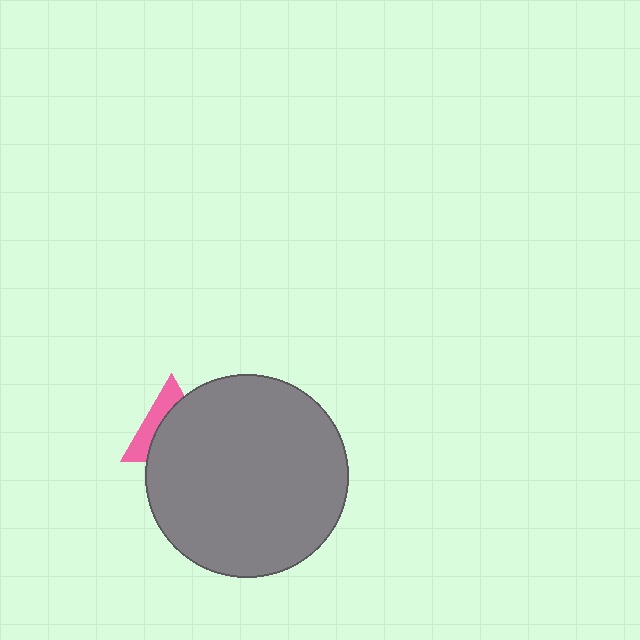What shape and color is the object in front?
The object in front is a gray circle.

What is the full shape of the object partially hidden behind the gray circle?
The partially hidden object is a pink triangle.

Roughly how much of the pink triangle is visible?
A small part of it is visible (roughly 37%).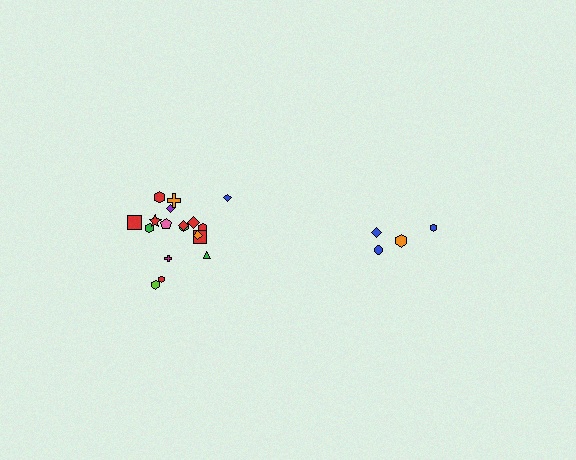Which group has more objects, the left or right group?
The left group.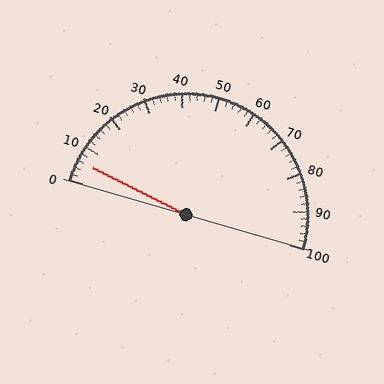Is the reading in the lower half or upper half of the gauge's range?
The reading is in the lower half of the range (0 to 100).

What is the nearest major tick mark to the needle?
The nearest major tick mark is 10.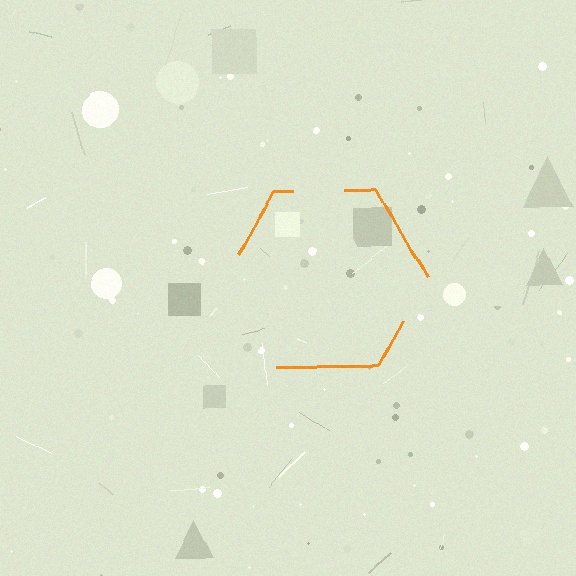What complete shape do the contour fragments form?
The contour fragments form a hexagon.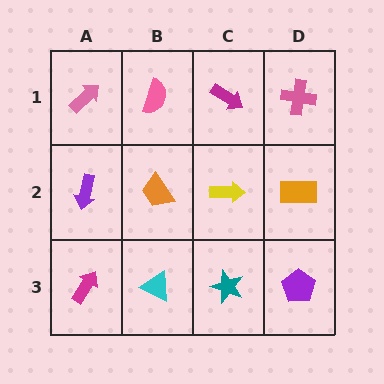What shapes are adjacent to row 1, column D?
An orange rectangle (row 2, column D), a magenta arrow (row 1, column C).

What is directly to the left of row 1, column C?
A pink semicircle.